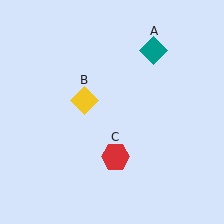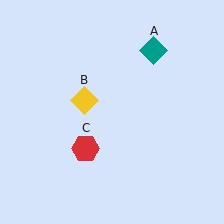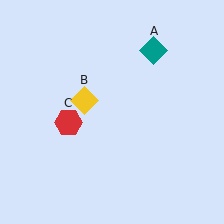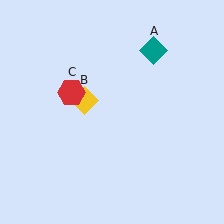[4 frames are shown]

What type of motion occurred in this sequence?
The red hexagon (object C) rotated clockwise around the center of the scene.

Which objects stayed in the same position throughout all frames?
Teal diamond (object A) and yellow diamond (object B) remained stationary.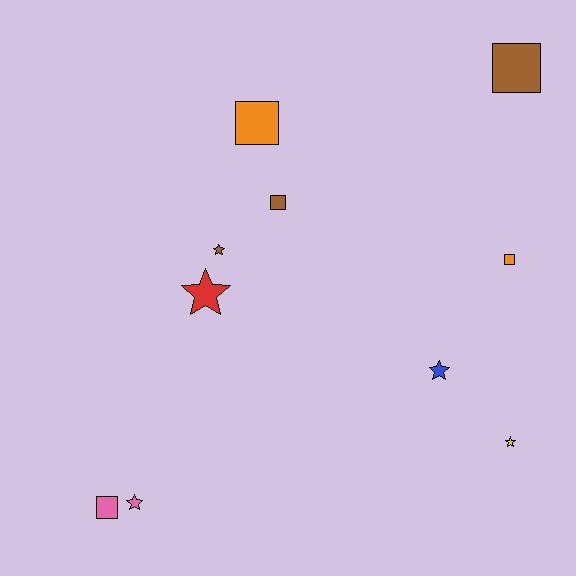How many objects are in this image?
There are 10 objects.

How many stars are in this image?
There are 5 stars.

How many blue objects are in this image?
There is 1 blue object.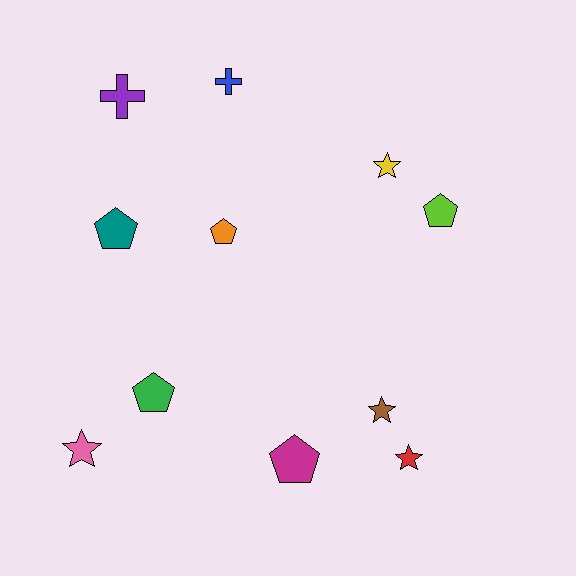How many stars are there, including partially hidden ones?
There are 4 stars.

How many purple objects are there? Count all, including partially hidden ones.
There is 1 purple object.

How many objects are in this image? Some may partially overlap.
There are 11 objects.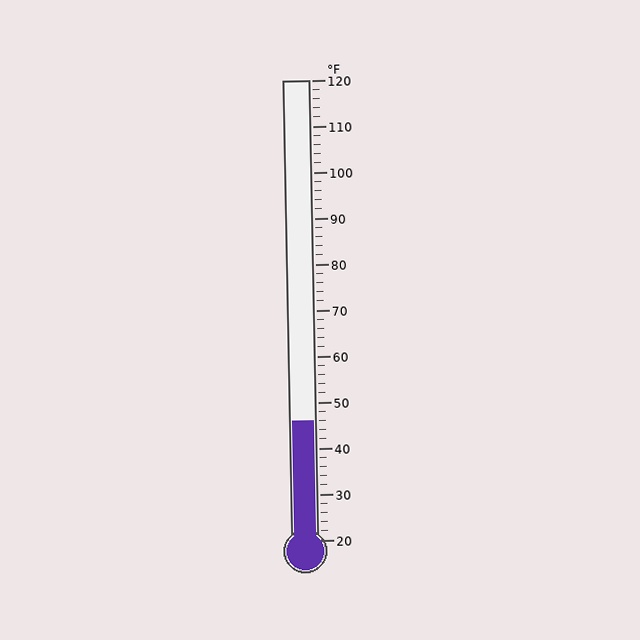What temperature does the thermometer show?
The thermometer shows approximately 46°F.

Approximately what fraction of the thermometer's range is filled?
The thermometer is filled to approximately 25% of its range.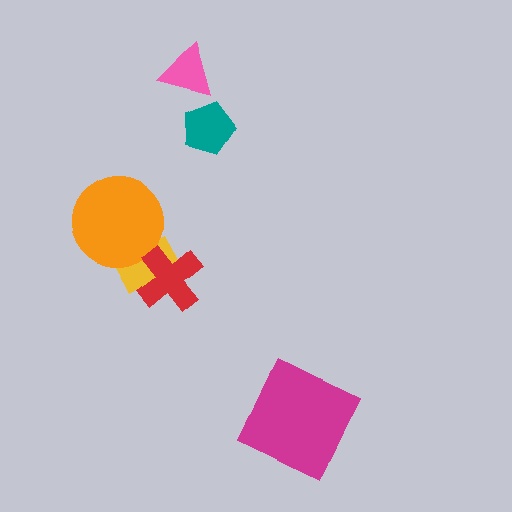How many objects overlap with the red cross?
1 object overlaps with the red cross.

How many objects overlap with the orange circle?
1 object overlaps with the orange circle.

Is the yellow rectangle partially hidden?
Yes, it is partially covered by another shape.